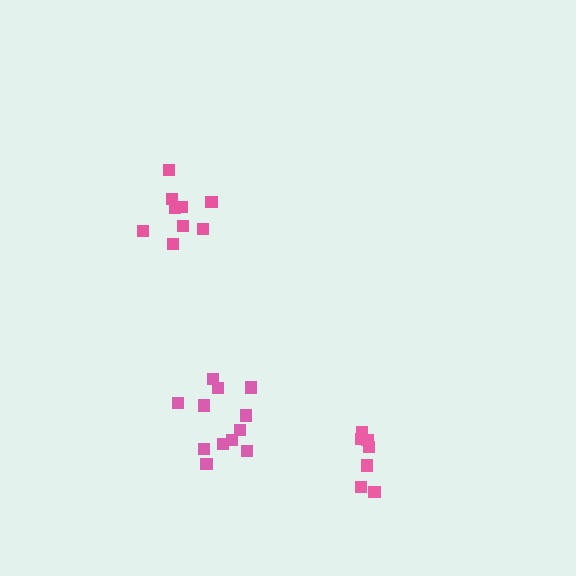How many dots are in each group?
Group 1: 7 dots, Group 2: 12 dots, Group 3: 9 dots (28 total).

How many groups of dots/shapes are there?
There are 3 groups.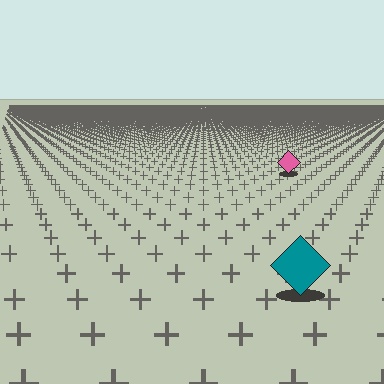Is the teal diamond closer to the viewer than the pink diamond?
Yes. The teal diamond is closer — you can tell from the texture gradient: the ground texture is coarser near it.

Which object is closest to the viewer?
The teal diamond is closest. The texture marks near it are larger and more spread out.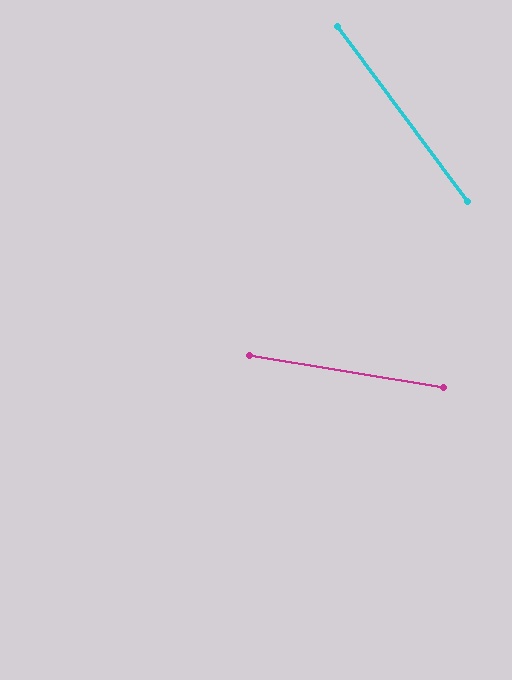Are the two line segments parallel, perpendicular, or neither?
Neither parallel nor perpendicular — they differ by about 44°.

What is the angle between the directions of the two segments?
Approximately 44 degrees.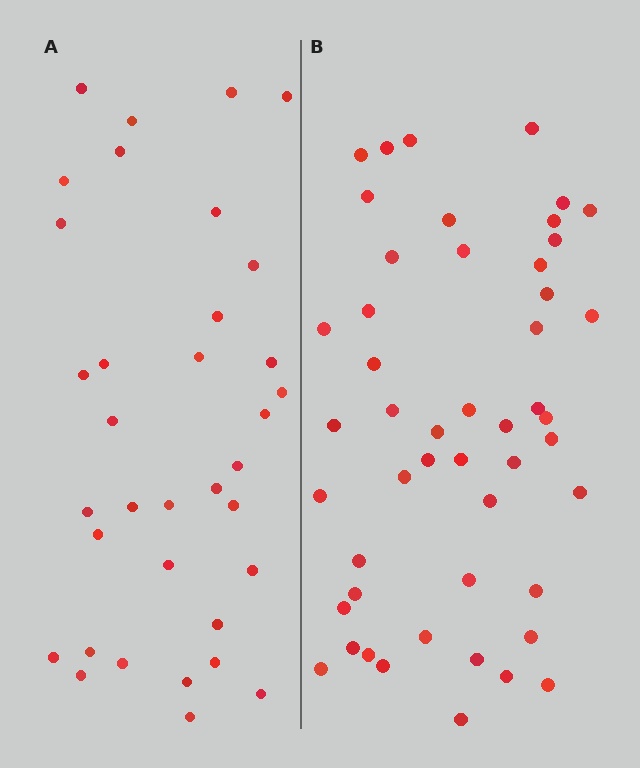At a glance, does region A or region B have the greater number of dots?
Region B (the right region) has more dots.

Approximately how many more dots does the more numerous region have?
Region B has approximately 15 more dots than region A.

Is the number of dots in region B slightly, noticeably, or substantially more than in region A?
Region B has noticeably more, but not dramatically so. The ratio is roughly 1.4 to 1.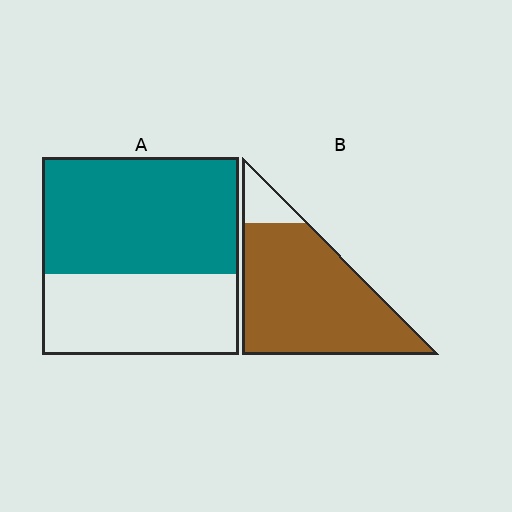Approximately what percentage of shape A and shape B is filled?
A is approximately 60% and B is approximately 90%.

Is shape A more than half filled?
Yes.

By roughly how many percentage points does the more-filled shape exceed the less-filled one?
By roughly 30 percentage points (B over A).